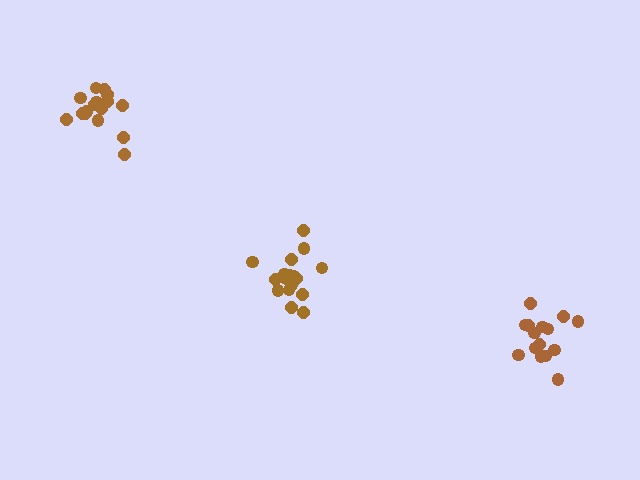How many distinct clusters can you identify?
There are 3 distinct clusters.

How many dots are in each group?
Group 1: 18 dots, Group 2: 15 dots, Group 3: 16 dots (49 total).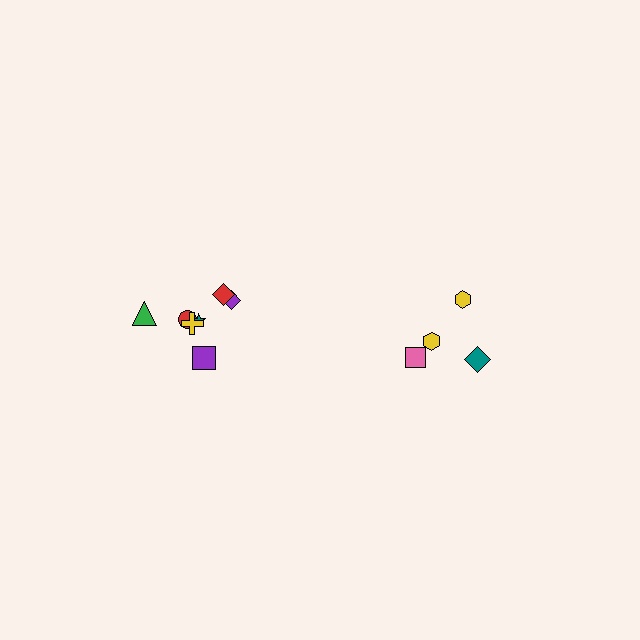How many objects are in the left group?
There are 7 objects.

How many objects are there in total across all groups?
There are 11 objects.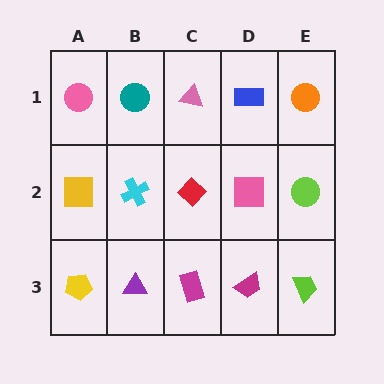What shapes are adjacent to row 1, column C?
A red diamond (row 2, column C), a teal circle (row 1, column B), a blue rectangle (row 1, column D).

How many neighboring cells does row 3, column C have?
3.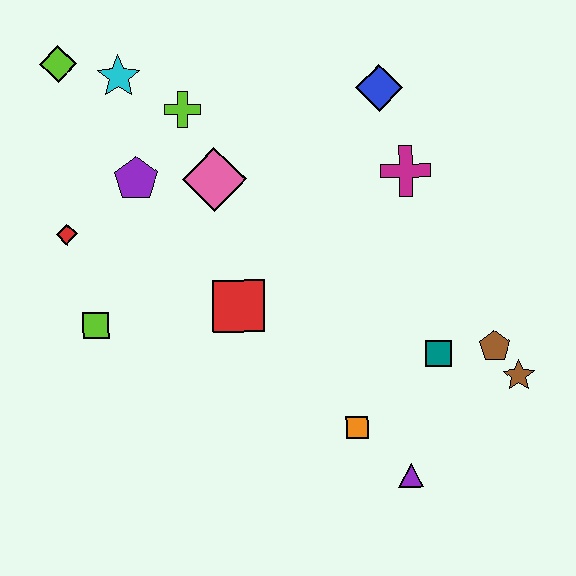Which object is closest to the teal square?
The brown pentagon is closest to the teal square.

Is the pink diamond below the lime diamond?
Yes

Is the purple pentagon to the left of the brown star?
Yes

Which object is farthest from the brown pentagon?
The lime diamond is farthest from the brown pentagon.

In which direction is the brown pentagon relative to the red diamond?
The brown pentagon is to the right of the red diamond.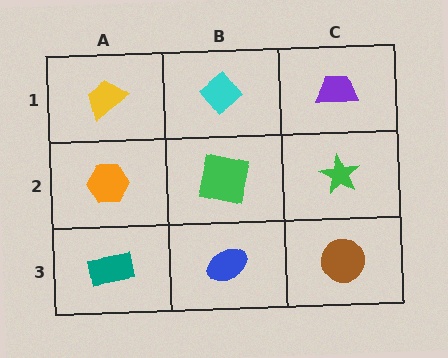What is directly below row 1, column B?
A green square.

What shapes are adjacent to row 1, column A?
An orange hexagon (row 2, column A), a cyan diamond (row 1, column B).